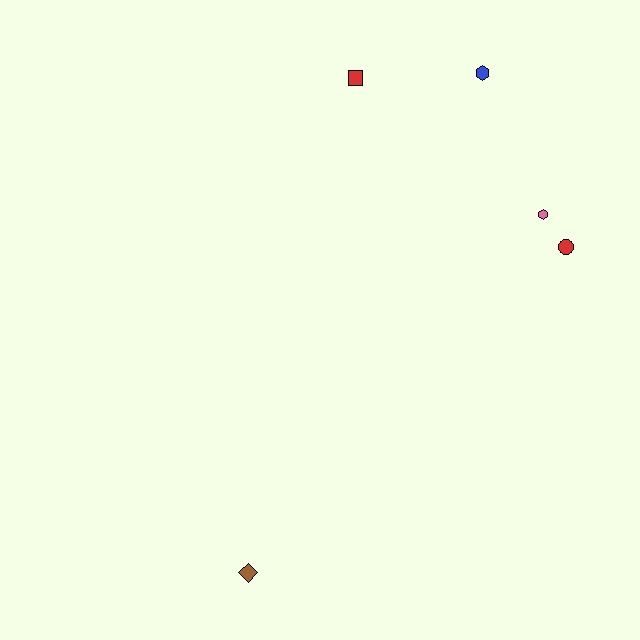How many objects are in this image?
There are 5 objects.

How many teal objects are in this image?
There are no teal objects.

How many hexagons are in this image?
There are 2 hexagons.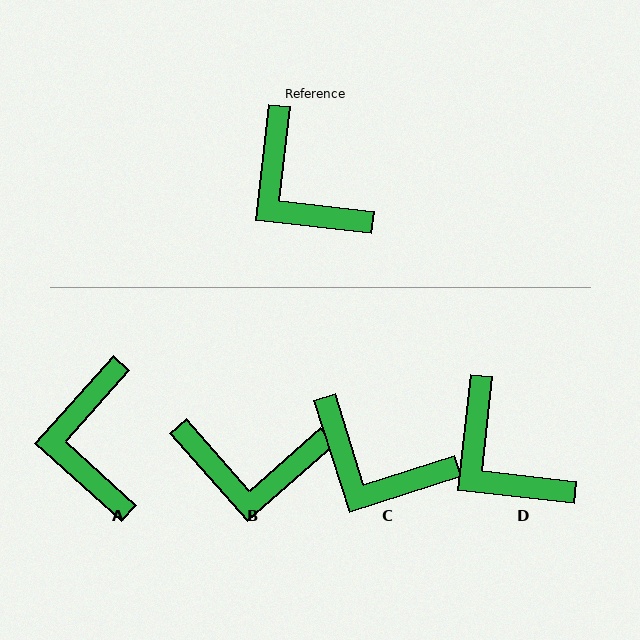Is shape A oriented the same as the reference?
No, it is off by about 36 degrees.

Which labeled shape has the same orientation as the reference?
D.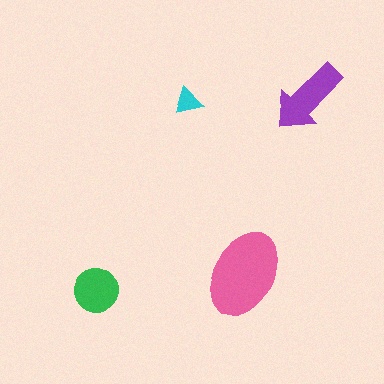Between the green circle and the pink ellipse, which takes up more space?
The pink ellipse.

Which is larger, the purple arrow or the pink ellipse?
The pink ellipse.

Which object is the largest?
The pink ellipse.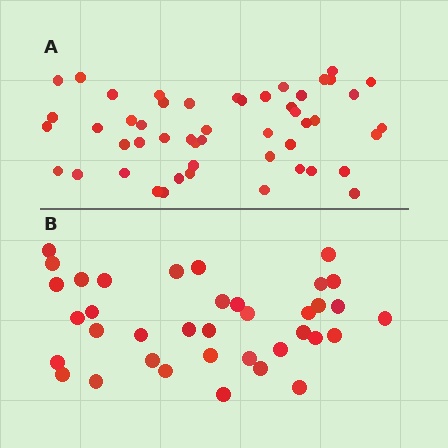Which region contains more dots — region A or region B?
Region A (the top region) has more dots.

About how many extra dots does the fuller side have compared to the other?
Region A has approximately 15 more dots than region B.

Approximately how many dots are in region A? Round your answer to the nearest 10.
About 50 dots.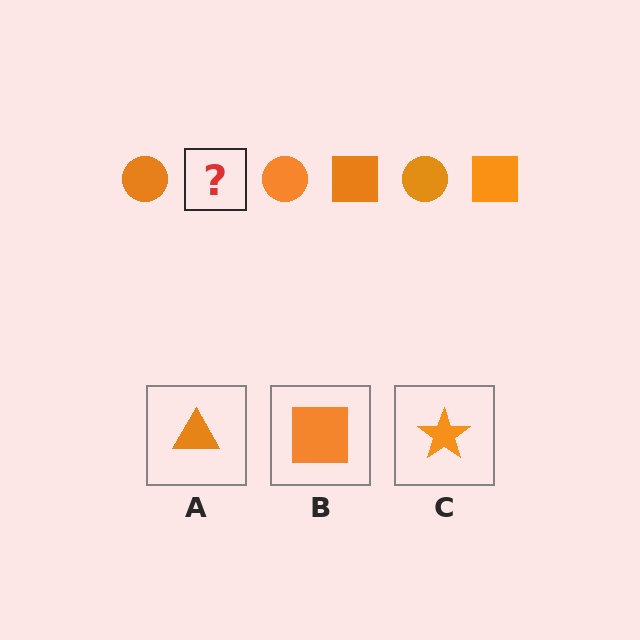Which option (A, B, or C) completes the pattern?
B.